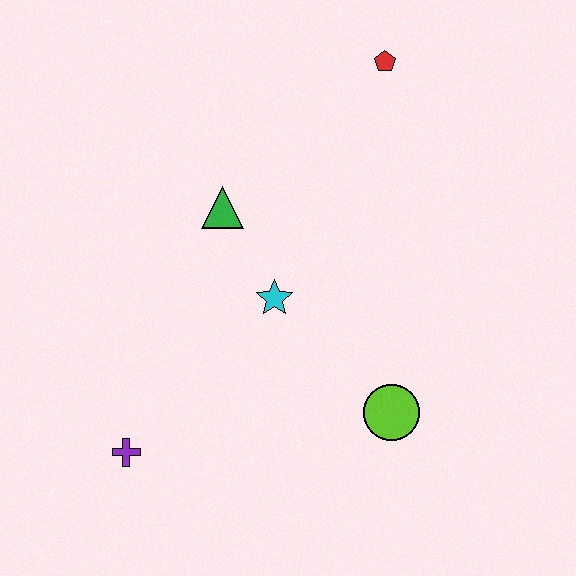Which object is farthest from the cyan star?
The red pentagon is farthest from the cyan star.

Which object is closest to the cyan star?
The green triangle is closest to the cyan star.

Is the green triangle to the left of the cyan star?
Yes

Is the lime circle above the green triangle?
No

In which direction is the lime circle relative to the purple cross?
The lime circle is to the right of the purple cross.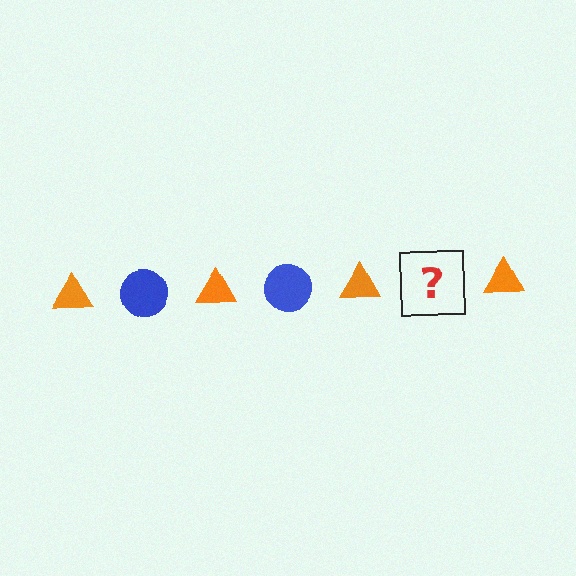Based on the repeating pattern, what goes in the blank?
The blank should be a blue circle.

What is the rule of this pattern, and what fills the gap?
The rule is that the pattern alternates between orange triangle and blue circle. The gap should be filled with a blue circle.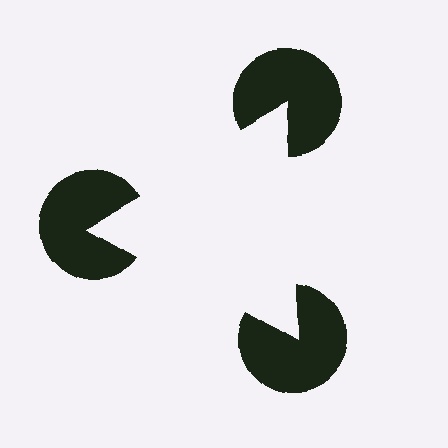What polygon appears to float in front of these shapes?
An illusory triangle — its edges are inferred from the aligned wedge cuts in the pac-man discs, not physically drawn.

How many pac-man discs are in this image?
There are 3 — one at each vertex of the illusory triangle.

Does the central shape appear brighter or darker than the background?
It typically appears slightly brighter than the background, even though no actual brightness change is drawn.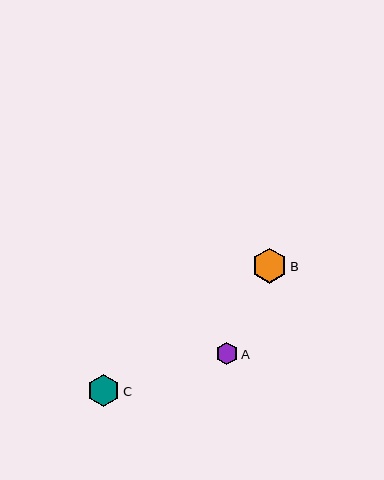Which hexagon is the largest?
Hexagon B is the largest with a size of approximately 35 pixels.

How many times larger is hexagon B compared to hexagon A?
Hexagon B is approximately 1.6 times the size of hexagon A.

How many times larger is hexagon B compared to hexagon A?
Hexagon B is approximately 1.6 times the size of hexagon A.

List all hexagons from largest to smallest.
From largest to smallest: B, C, A.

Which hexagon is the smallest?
Hexagon A is the smallest with a size of approximately 23 pixels.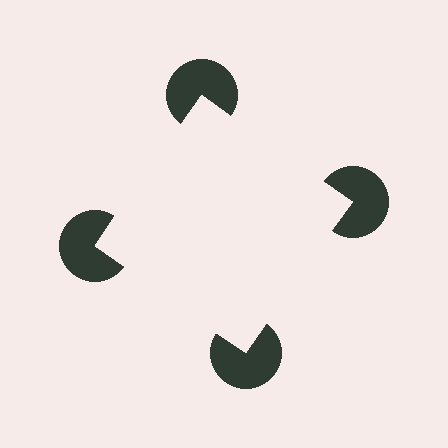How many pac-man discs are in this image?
There are 4 — one at each vertex of the illusory square.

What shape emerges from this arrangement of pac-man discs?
An illusory square — its edges are inferred from the aligned wedge cuts in the pac-man discs, not physically drawn.